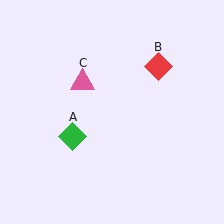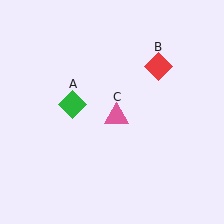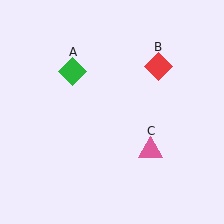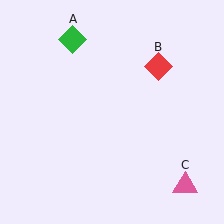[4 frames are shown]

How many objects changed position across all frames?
2 objects changed position: green diamond (object A), pink triangle (object C).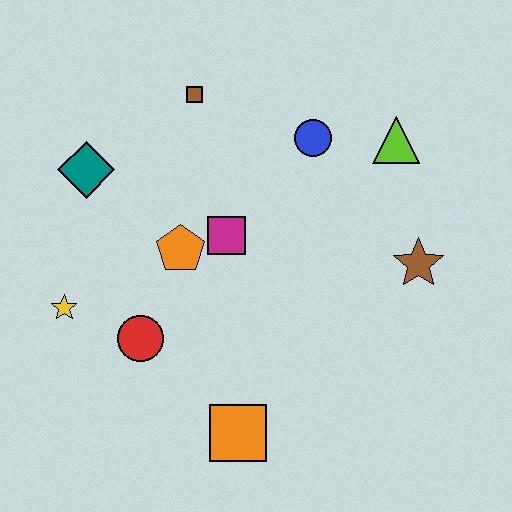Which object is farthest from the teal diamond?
The brown star is farthest from the teal diamond.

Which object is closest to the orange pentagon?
The magenta square is closest to the orange pentagon.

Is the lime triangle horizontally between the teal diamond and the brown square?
No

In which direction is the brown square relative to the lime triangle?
The brown square is to the left of the lime triangle.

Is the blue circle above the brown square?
No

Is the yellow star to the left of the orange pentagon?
Yes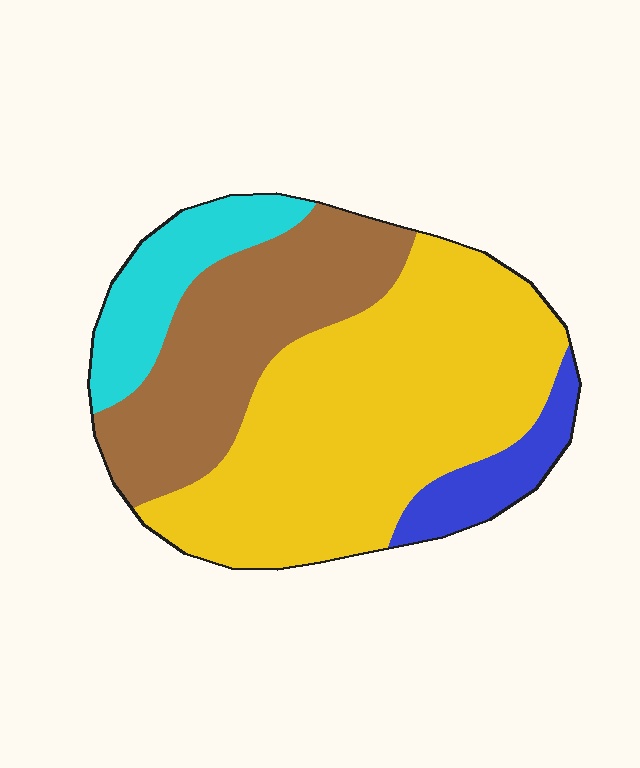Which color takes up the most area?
Yellow, at roughly 50%.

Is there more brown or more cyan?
Brown.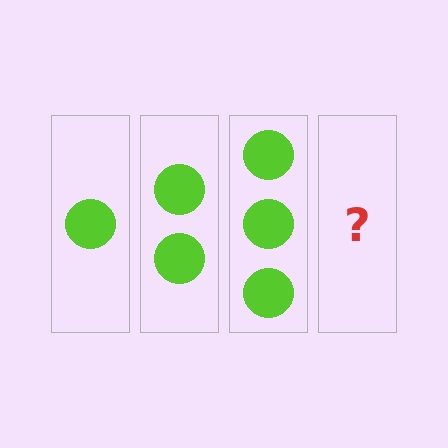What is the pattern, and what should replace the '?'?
The pattern is that each step adds one more circle. The '?' should be 4 circles.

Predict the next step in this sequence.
The next step is 4 circles.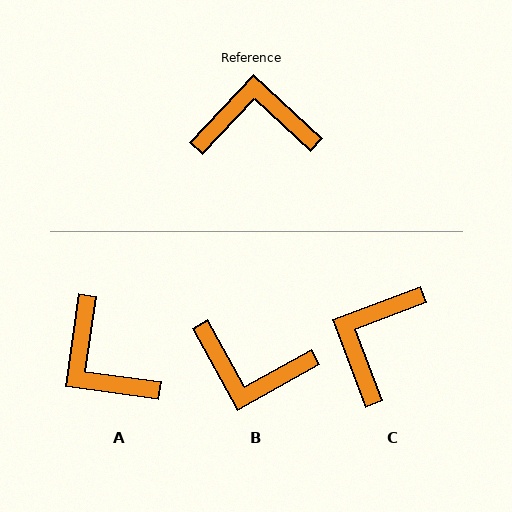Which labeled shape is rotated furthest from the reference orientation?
B, about 162 degrees away.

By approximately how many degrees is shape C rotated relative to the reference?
Approximately 64 degrees counter-clockwise.